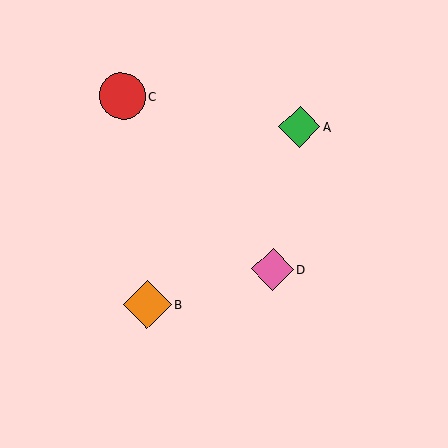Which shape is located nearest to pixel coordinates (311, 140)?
The green diamond (labeled A) at (300, 127) is nearest to that location.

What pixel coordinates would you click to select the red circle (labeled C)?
Click at (122, 96) to select the red circle C.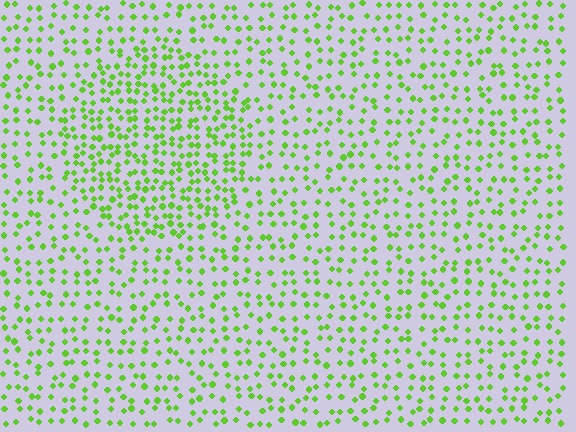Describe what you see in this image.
The image contains small lime elements arranged at two different densities. A circle-shaped region is visible where the elements are more densely packed than the surrounding area.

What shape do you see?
I see a circle.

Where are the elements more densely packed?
The elements are more densely packed inside the circle boundary.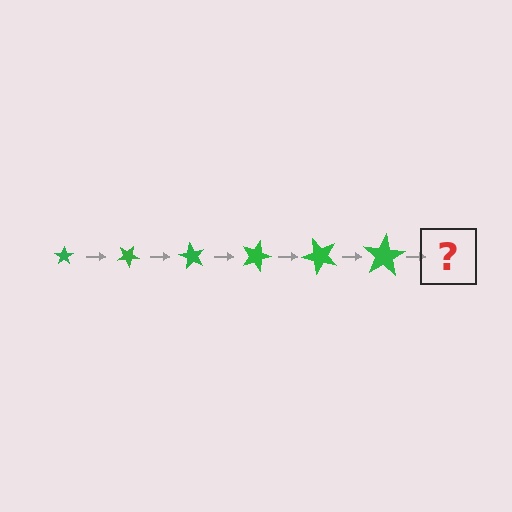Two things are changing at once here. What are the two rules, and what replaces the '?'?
The two rules are that the star grows larger each step and it rotates 30 degrees each step. The '?' should be a star, larger than the previous one and rotated 180 degrees from the start.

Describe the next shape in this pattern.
It should be a star, larger than the previous one and rotated 180 degrees from the start.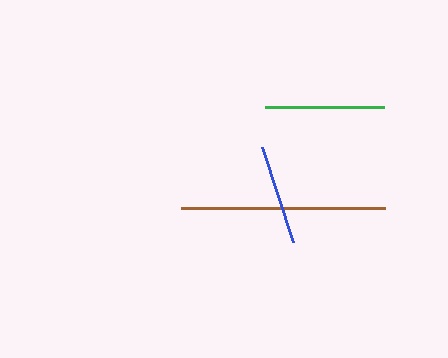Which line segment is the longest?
The brown line is the longest at approximately 204 pixels.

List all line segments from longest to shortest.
From longest to shortest: brown, green, blue.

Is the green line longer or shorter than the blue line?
The green line is longer than the blue line.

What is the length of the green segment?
The green segment is approximately 120 pixels long.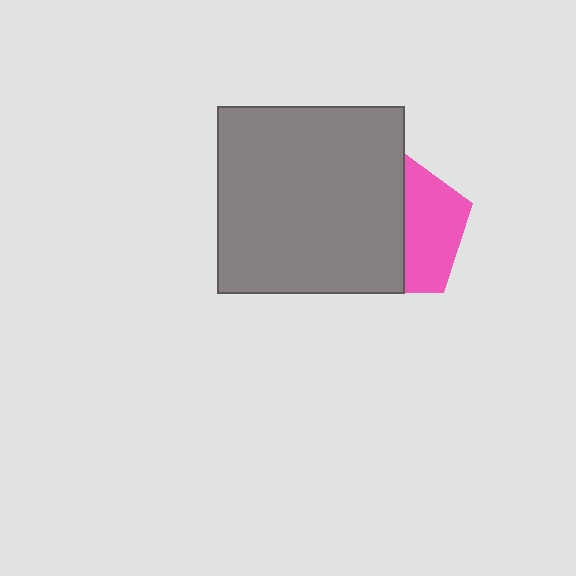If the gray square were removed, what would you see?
You would see the complete pink pentagon.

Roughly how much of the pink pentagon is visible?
A small part of it is visible (roughly 42%).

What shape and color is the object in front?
The object in front is a gray square.